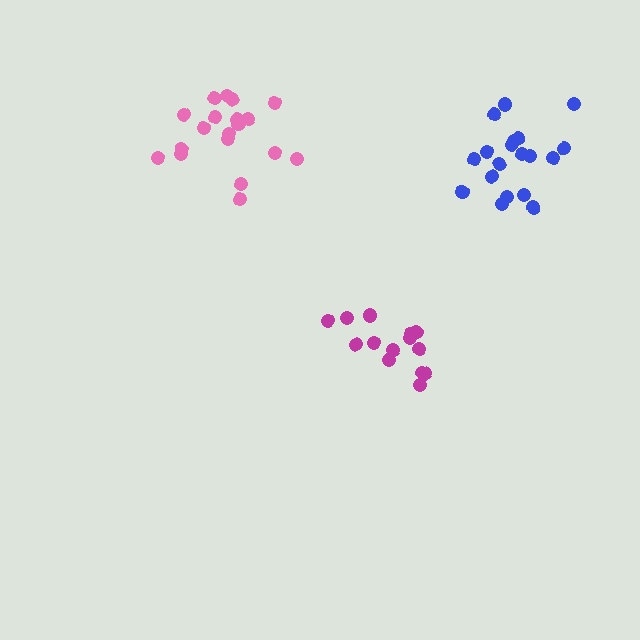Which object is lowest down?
The magenta cluster is bottommost.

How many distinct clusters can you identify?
There are 3 distinct clusters.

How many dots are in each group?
Group 1: 14 dots, Group 2: 19 dots, Group 3: 19 dots (52 total).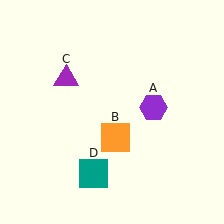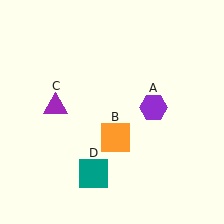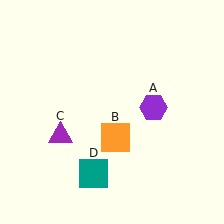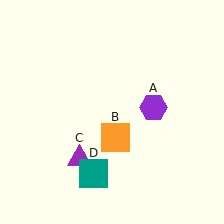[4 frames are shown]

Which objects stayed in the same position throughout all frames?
Purple hexagon (object A) and orange square (object B) and teal square (object D) remained stationary.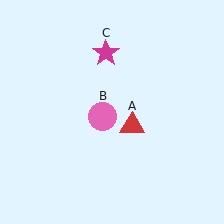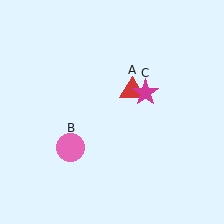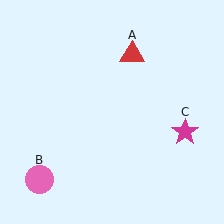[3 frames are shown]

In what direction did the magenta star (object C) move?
The magenta star (object C) moved down and to the right.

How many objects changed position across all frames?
3 objects changed position: red triangle (object A), pink circle (object B), magenta star (object C).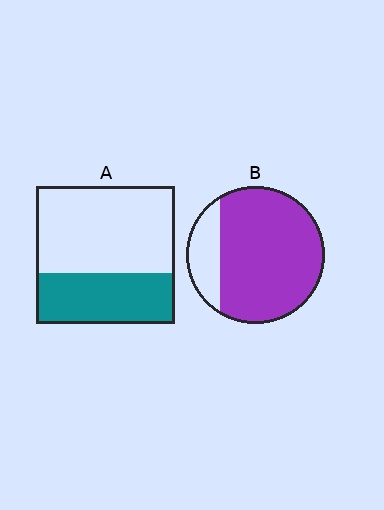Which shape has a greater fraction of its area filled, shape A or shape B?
Shape B.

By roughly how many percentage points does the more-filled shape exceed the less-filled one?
By roughly 45 percentage points (B over A).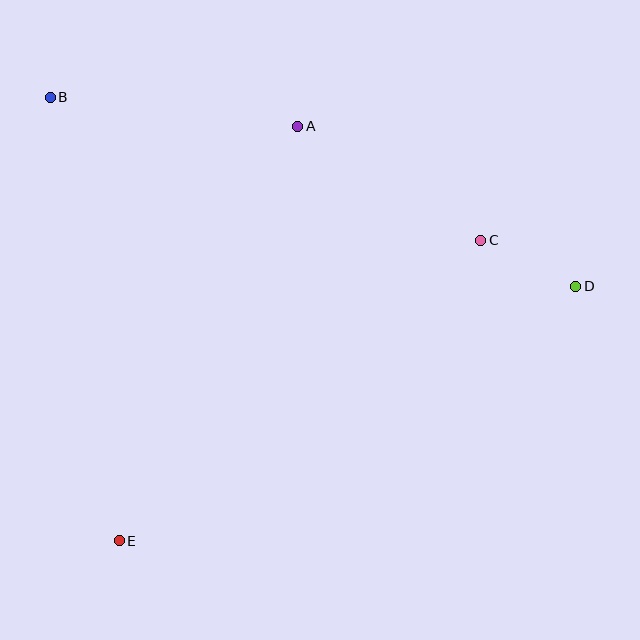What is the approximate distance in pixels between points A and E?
The distance between A and E is approximately 451 pixels.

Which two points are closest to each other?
Points C and D are closest to each other.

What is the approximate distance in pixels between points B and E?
The distance between B and E is approximately 449 pixels.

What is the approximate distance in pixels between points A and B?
The distance between A and B is approximately 249 pixels.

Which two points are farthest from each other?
Points B and D are farthest from each other.